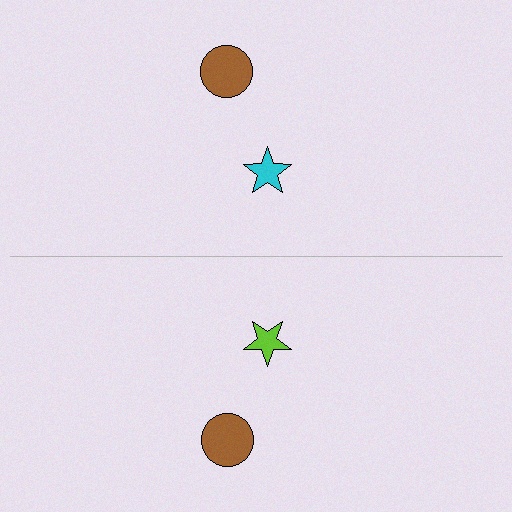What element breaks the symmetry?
The lime star on the bottom side breaks the symmetry — its mirror counterpart is cyan.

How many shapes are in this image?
There are 4 shapes in this image.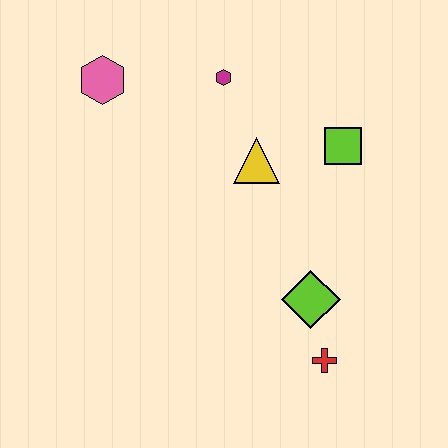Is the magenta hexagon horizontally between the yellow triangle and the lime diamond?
No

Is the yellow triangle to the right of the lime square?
No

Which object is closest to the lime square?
The yellow triangle is closest to the lime square.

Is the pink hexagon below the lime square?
No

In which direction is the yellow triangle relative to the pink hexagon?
The yellow triangle is to the right of the pink hexagon.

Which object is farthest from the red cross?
The pink hexagon is farthest from the red cross.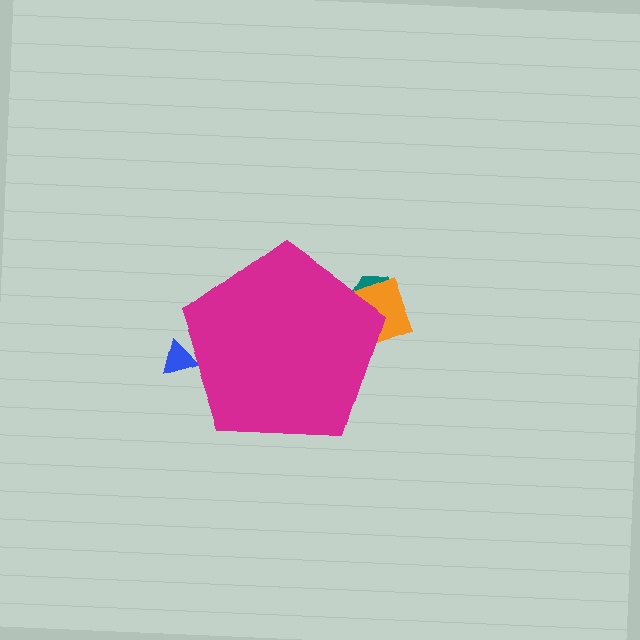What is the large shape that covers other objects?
A magenta pentagon.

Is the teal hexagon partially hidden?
Yes, the teal hexagon is partially hidden behind the magenta pentagon.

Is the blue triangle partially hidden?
Yes, the blue triangle is partially hidden behind the magenta pentagon.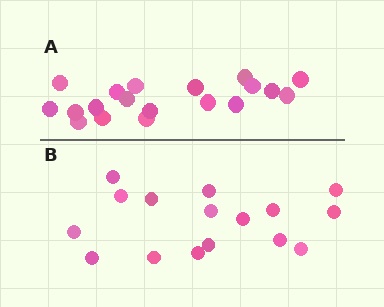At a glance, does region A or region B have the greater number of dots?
Region A (the top region) has more dots.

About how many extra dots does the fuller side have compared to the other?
Region A has just a few more — roughly 2 or 3 more dots than region B.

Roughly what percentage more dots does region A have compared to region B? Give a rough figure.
About 20% more.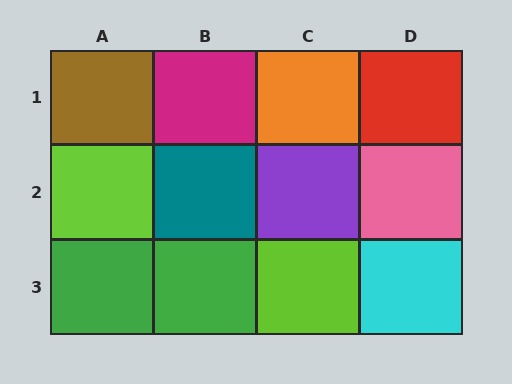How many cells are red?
1 cell is red.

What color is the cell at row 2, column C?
Purple.